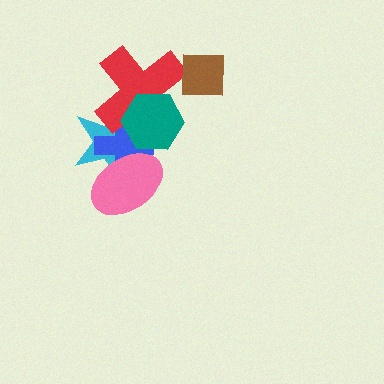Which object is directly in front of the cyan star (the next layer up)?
The blue cross is directly in front of the cyan star.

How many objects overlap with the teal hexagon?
3 objects overlap with the teal hexagon.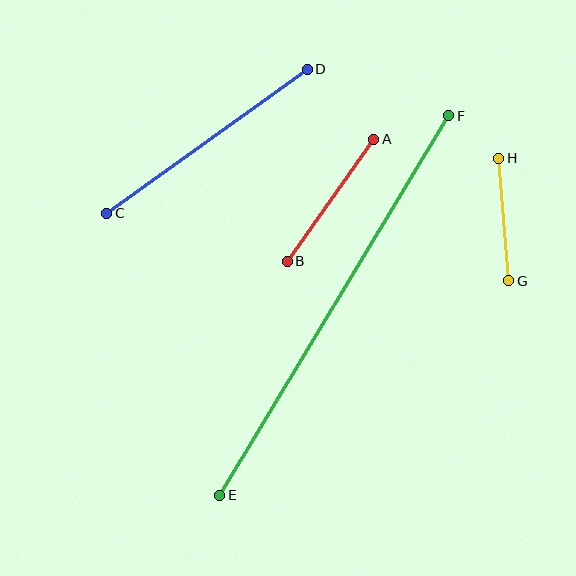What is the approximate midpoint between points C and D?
The midpoint is at approximately (207, 141) pixels.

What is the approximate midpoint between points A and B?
The midpoint is at approximately (331, 200) pixels.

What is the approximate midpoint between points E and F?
The midpoint is at approximately (334, 306) pixels.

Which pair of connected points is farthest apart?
Points E and F are farthest apart.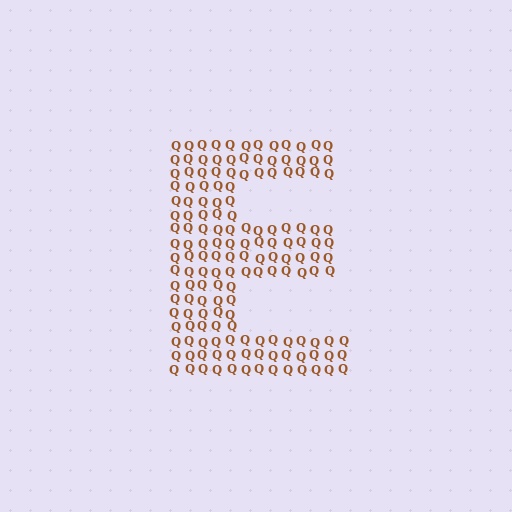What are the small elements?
The small elements are letter Q's.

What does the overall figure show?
The overall figure shows the letter E.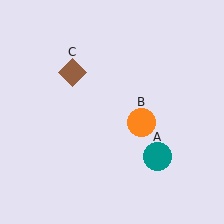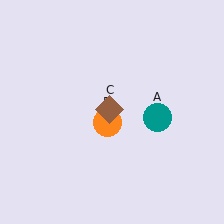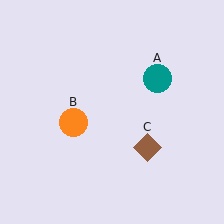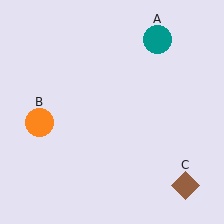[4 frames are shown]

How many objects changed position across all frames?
3 objects changed position: teal circle (object A), orange circle (object B), brown diamond (object C).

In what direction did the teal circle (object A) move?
The teal circle (object A) moved up.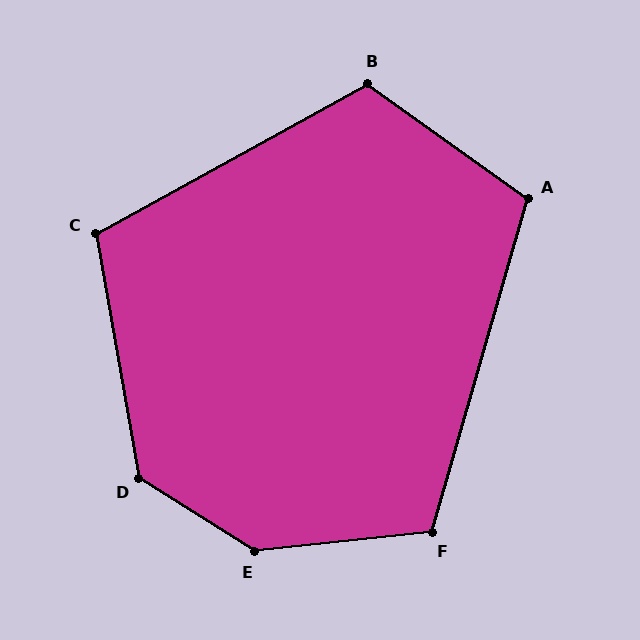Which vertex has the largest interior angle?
E, at approximately 142 degrees.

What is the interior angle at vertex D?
Approximately 132 degrees (obtuse).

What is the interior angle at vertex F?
Approximately 112 degrees (obtuse).